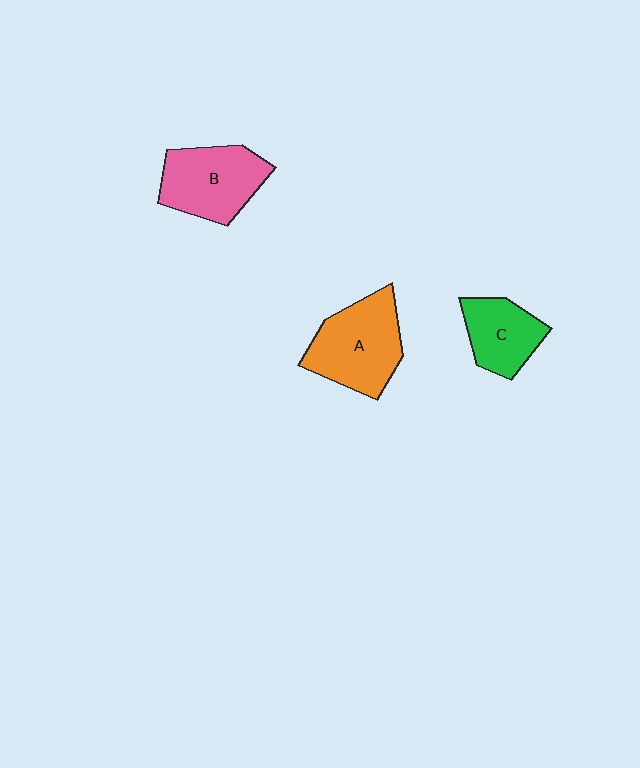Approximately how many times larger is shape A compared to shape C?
Approximately 1.5 times.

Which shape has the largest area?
Shape A (orange).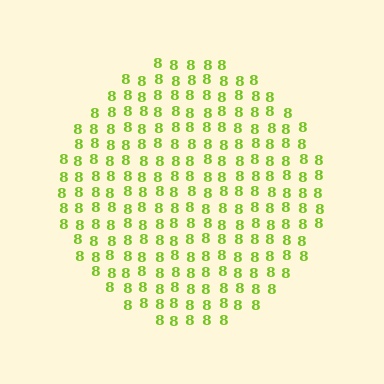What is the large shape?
The large shape is a circle.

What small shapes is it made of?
It is made of small digit 8's.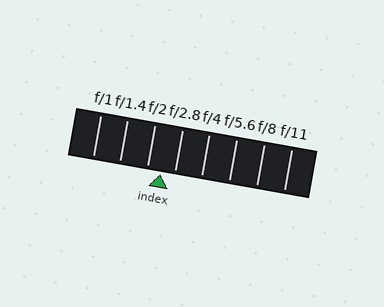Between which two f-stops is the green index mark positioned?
The index mark is between f/2 and f/2.8.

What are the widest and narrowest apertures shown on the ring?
The widest aperture shown is f/1 and the narrowest is f/11.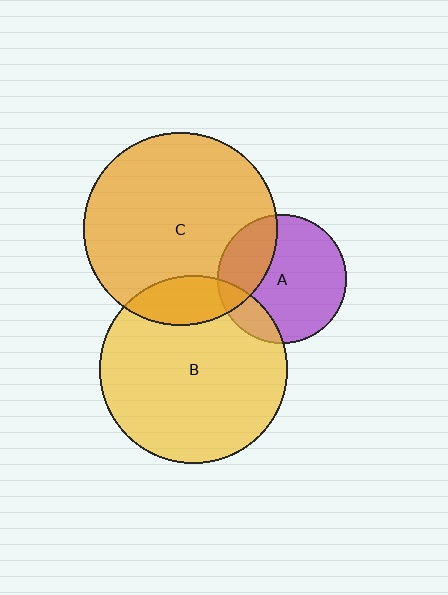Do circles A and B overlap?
Yes.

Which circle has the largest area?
Circle C (orange).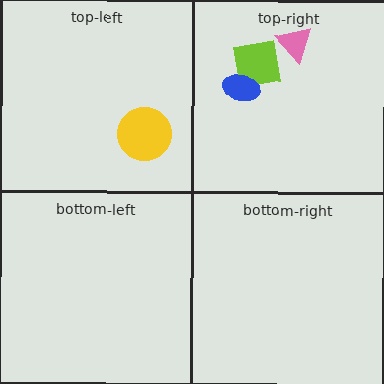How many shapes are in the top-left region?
1.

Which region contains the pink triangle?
The top-right region.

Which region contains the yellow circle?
The top-left region.